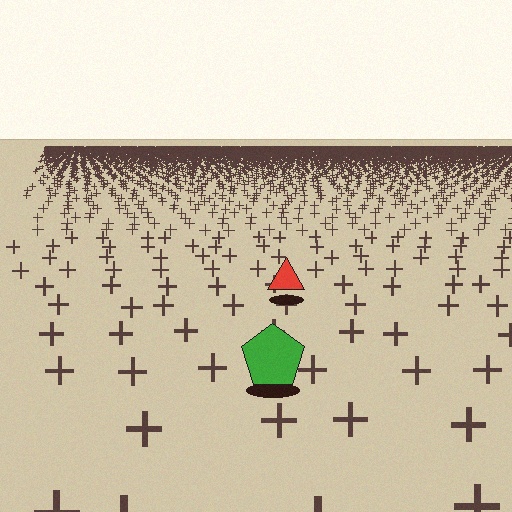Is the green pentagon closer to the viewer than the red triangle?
Yes. The green pentagon is closer — you can tell from the texture gradient: the ground texture is coarser near it.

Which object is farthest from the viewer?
The red triangle is farthest from the viewer. It appears smaller and the ground texture around it is denser.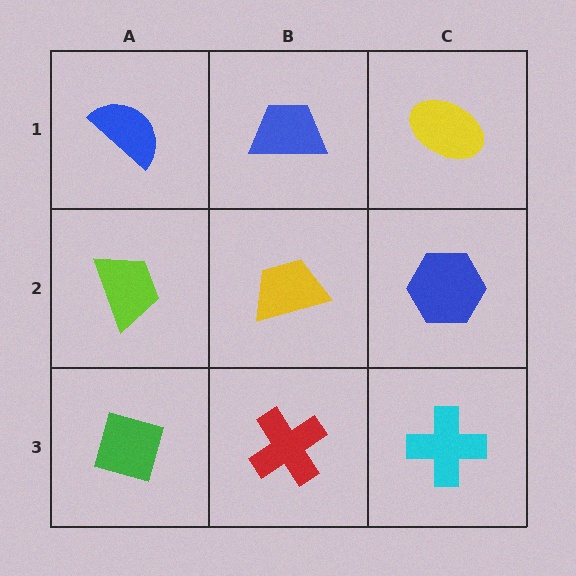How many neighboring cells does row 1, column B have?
3.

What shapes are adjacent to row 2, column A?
A blue semicircle (row 1, column A), a green diamond (row 3, column A), a yellow trapezoid (row 2, column B).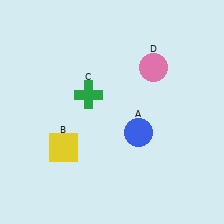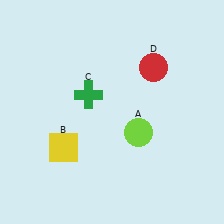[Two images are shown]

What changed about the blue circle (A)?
In Image 1, A is blue. In Image 2, it changed to lime.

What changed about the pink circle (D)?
In Image 1, D is pink. In Image 2, it changed to red.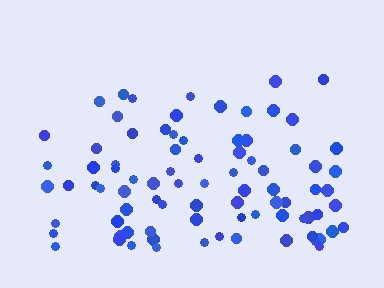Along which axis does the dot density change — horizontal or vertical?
Vertical.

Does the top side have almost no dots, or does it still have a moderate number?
Still a moderate number, just noticeably fewer than the bottom.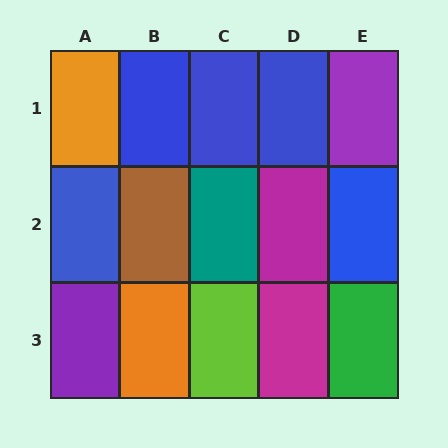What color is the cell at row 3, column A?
Purple.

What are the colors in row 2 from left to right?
Blue, brown, teal, magenta, blue.